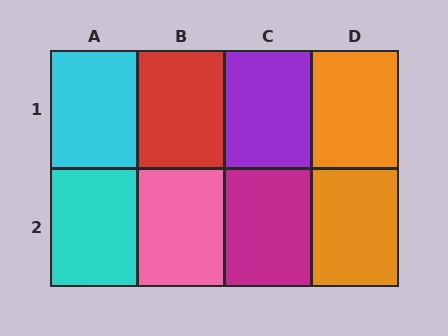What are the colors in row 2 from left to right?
Cyan, pink, magenta, orange.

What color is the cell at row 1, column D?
Orange.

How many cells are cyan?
2 cells are cyan.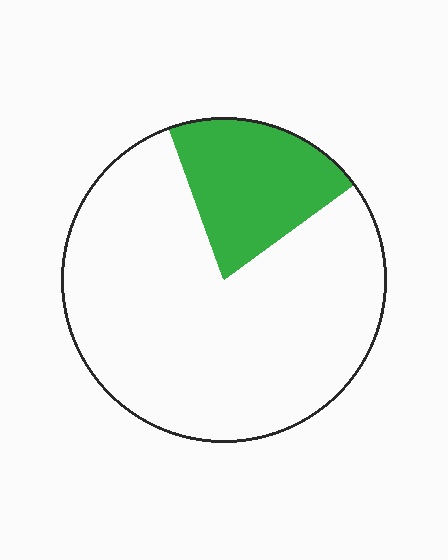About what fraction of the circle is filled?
About one fifth (1/5).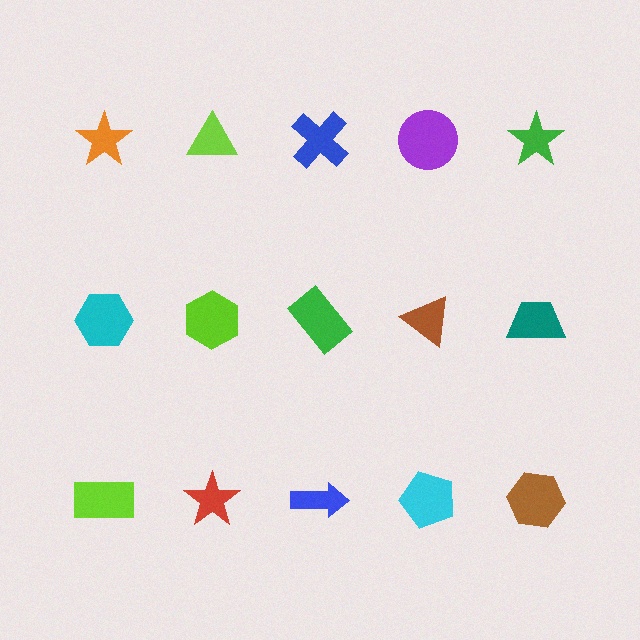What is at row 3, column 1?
A lime rectangle.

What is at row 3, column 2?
A red star.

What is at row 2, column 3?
A green rectangle.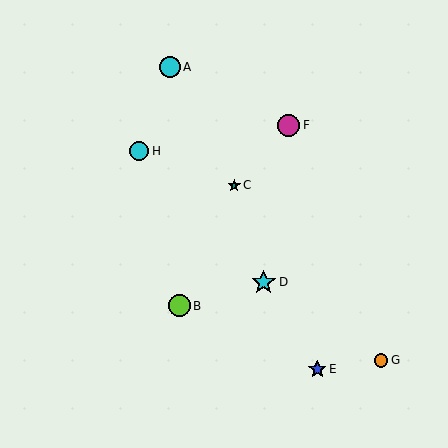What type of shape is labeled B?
Shape B is a lime circle.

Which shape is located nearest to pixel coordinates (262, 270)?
The cyan star (labeled D) at (264, 282) is nearest to that location.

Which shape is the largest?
The cyan star (labeled D) is the largest.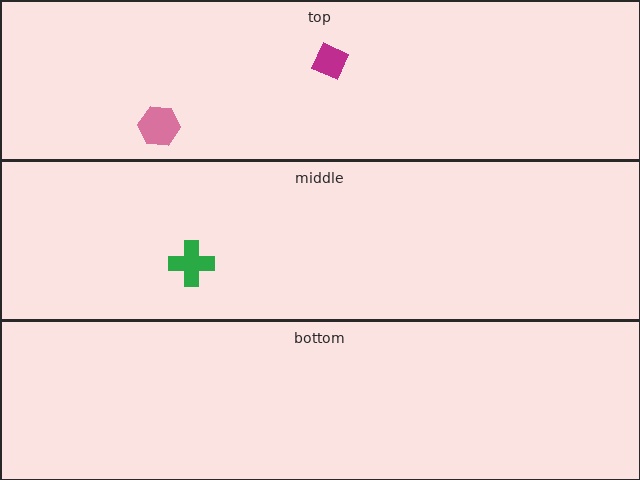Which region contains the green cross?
The middle region.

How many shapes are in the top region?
2.